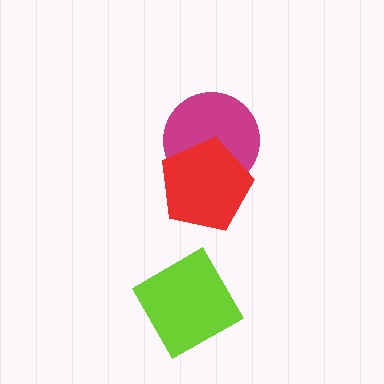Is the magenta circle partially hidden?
Yes, it is partially covered by another shape.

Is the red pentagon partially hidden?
No, no other shape covers it.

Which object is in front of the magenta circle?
The red pentagon is in front of the magenta circle.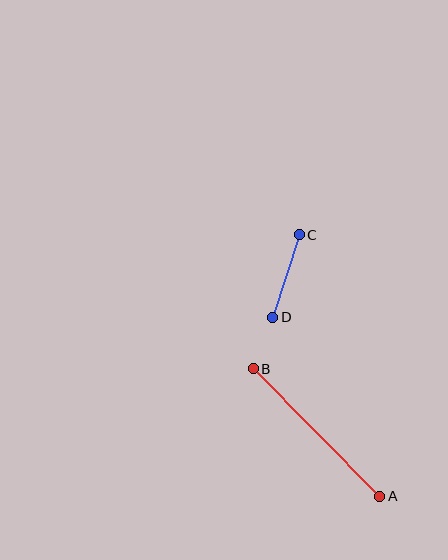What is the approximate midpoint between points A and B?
The midpoint is at approximately (316, 433) pixels.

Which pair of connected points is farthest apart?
Points A and B are farthest apart.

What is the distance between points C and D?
The distance is approximately 87 pixels.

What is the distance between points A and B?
The distance is approximately 179 pixels.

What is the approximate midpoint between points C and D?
The midpoint is at approximately (286, 276) pixels.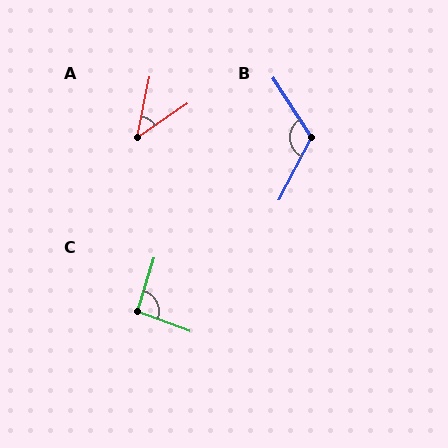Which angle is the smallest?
A, at approximately 44 degrees.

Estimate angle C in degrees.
Approximately 93 degrees.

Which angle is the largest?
B, at approximately 120 degrees.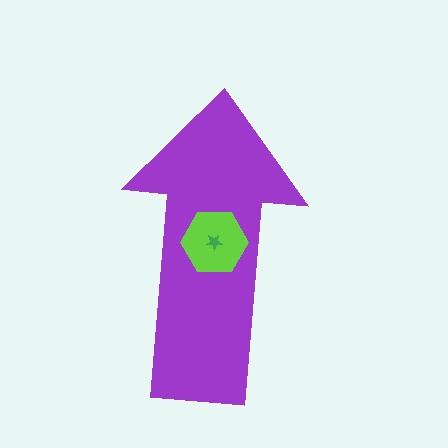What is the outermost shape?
The purple arrow.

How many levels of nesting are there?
3.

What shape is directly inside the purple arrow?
The lime hexagon.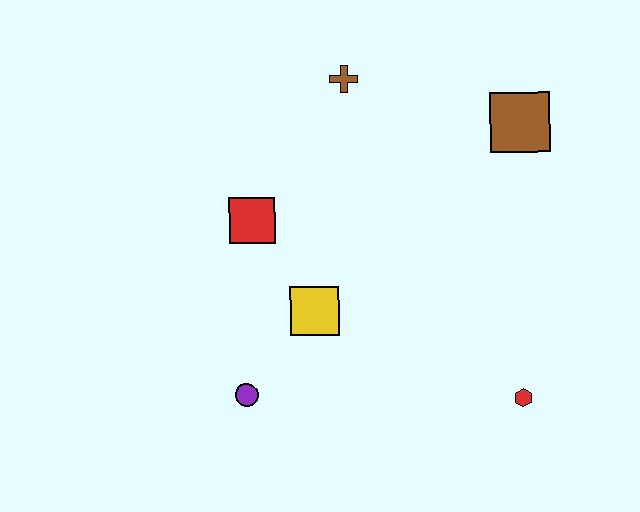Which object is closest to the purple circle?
The yellow square is closest to the purple circle.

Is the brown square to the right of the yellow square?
Yes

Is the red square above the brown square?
No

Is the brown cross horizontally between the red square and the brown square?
Yes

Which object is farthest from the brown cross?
The red hexagon is farthest from the brown cross.